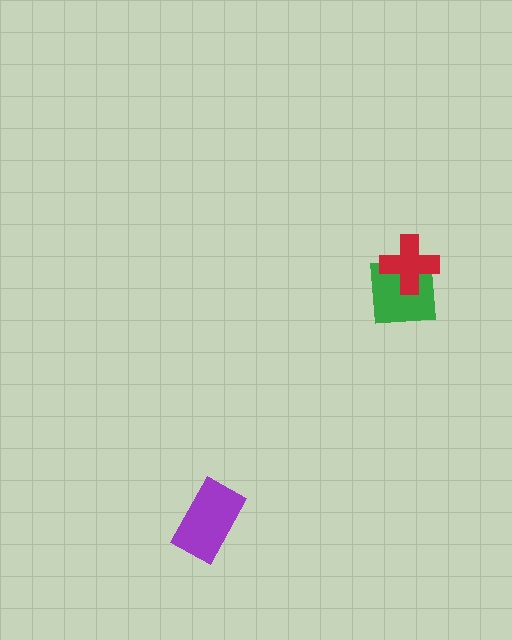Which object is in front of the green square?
The red cross is in front of the green square.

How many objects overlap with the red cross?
1 object overlaps with the red cross.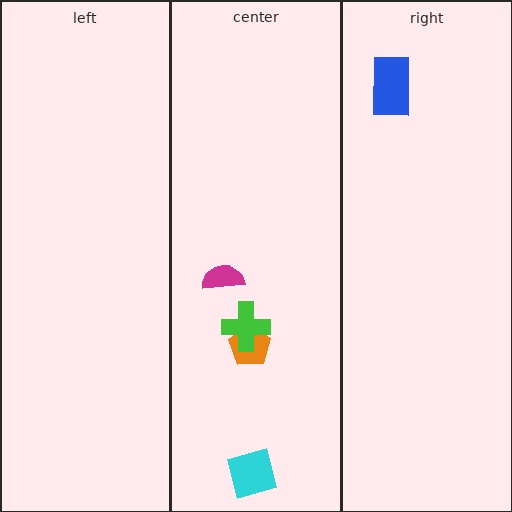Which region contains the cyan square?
The center region.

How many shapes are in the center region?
4.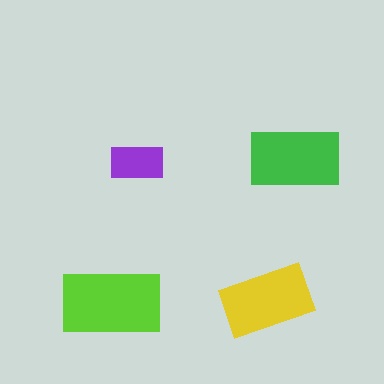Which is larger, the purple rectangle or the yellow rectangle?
The yellow one.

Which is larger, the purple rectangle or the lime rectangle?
The lime one.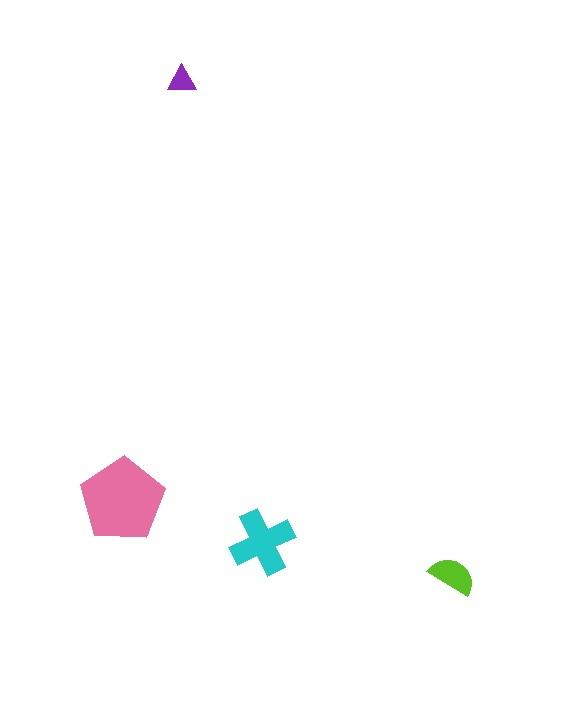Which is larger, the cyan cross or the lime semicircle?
The cyan cross.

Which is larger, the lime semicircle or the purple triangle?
The lime semicircle.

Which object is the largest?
The pink pentagon.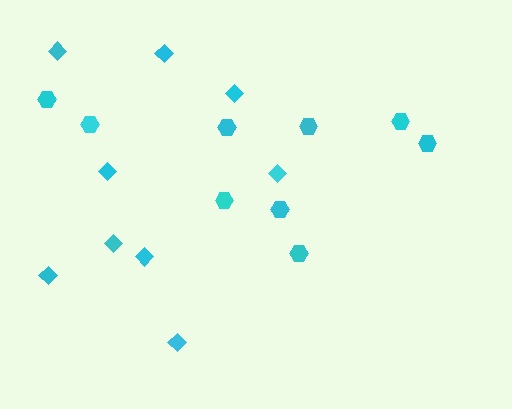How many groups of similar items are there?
There are 2 groups: one group of diamonds (9) and one group of hexagons (9).